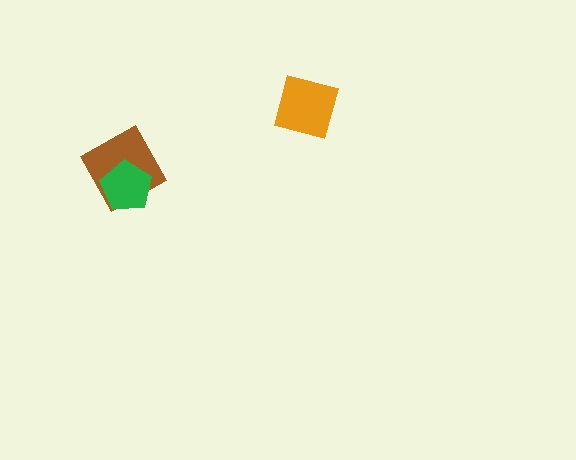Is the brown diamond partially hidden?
Yes, it is partially covered by another shape.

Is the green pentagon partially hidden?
No, no other shape covers it.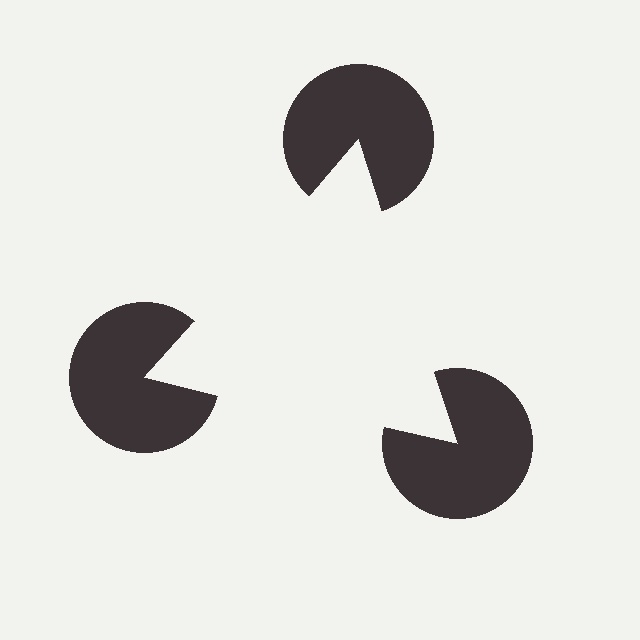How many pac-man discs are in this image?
There are 3 — one at each vertex of the illusory triangle.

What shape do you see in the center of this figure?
An illusory triangle — its edges are inferred from the aligned wedge cuts in the pac-man discs, not physically drawn.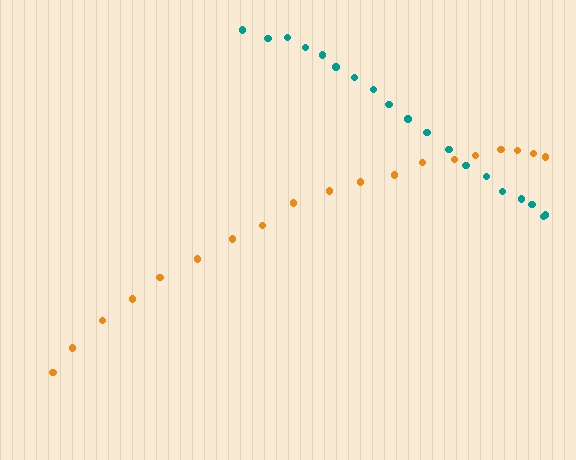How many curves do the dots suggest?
There are 2 distinct paths.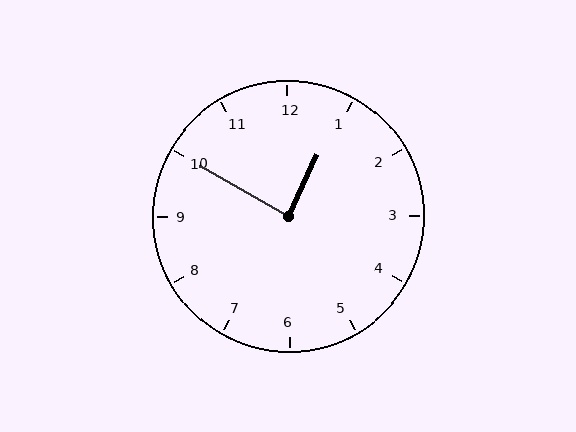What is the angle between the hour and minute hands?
Approximately 85 degrees.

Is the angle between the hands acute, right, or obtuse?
It is right.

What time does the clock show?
12:50.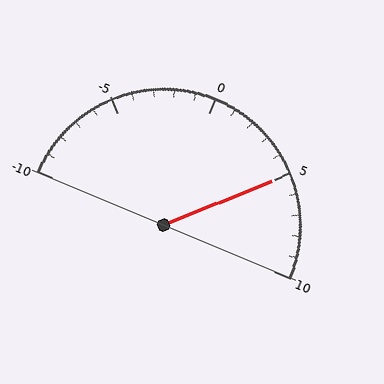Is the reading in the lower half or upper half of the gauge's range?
The reading is in the upper half of the range (-10 to 10).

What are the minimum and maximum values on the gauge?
The gauge ranges from -10 to 10.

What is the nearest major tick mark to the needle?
The nearest major tick mark is 5.